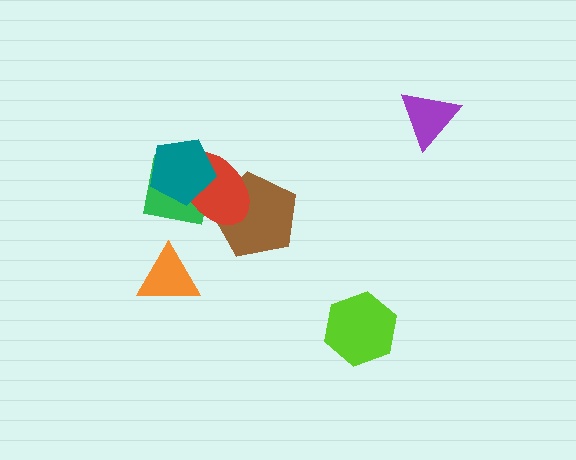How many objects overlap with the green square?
2 objects overlap with the green square.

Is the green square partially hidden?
Yes, it is partially covered by another shape.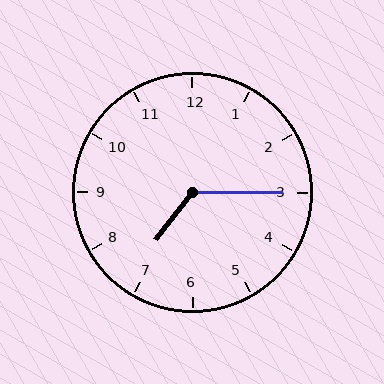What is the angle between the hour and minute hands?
Approximately 128 degrees.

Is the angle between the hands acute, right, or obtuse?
It is obtuse.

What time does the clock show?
7:15.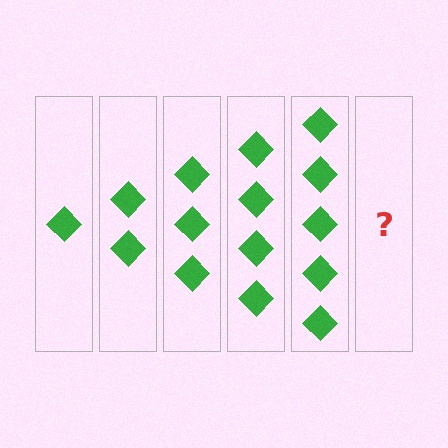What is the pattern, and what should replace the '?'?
The pattern is that each step adds one more diamond. The '?' should be 6 diamonds.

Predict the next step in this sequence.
The next step is 6 diamonds.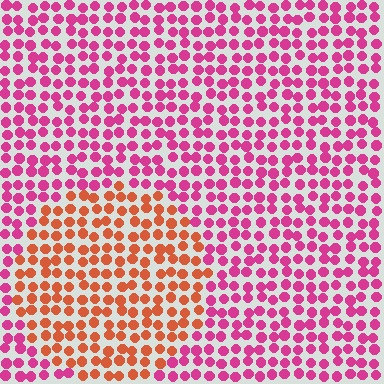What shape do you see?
I see a circle.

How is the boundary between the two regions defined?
The boundary is defined purely by a slight shift in hue (about 48 degrees). Spacing, size, and orientation are identical on both sides.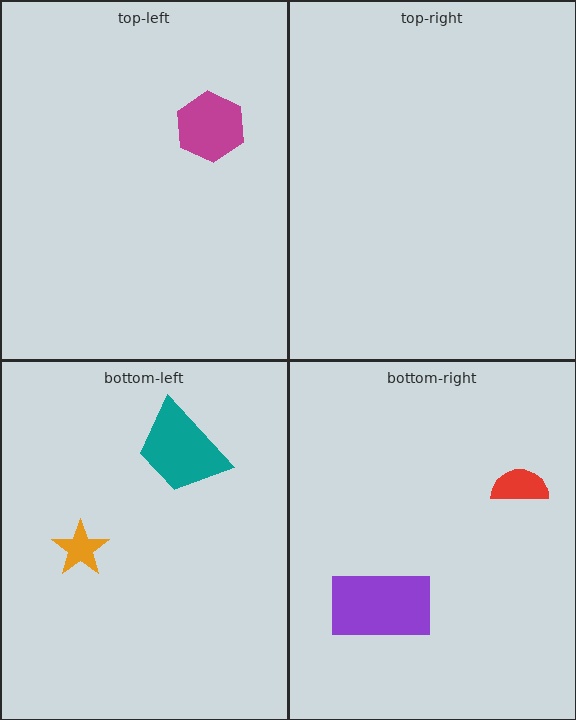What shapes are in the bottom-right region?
The red semicircle, the purple rectangle.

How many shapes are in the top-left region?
1.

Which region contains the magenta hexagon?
The top-left region.